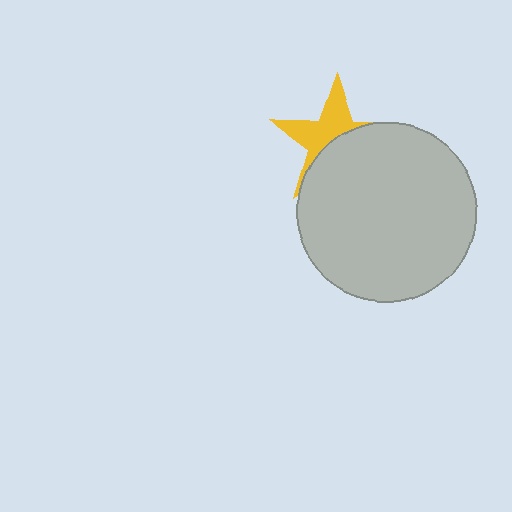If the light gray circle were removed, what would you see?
You would see the complete yellow star.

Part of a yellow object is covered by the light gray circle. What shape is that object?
It is a star.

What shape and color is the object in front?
The object in front is a light gray circle.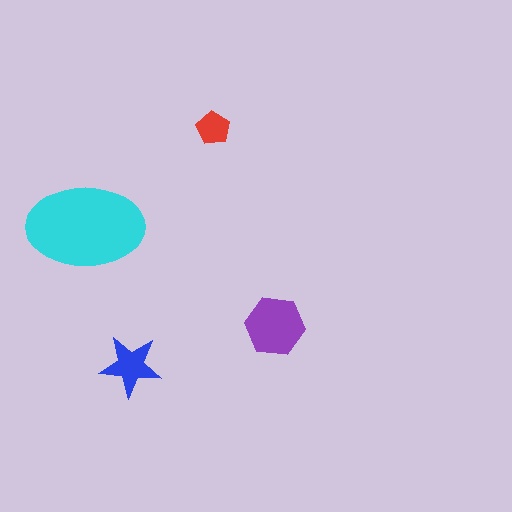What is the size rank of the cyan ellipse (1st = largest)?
1st.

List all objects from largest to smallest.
The cyan ellipse, the purple hexagon, the blue star, the red pentagon.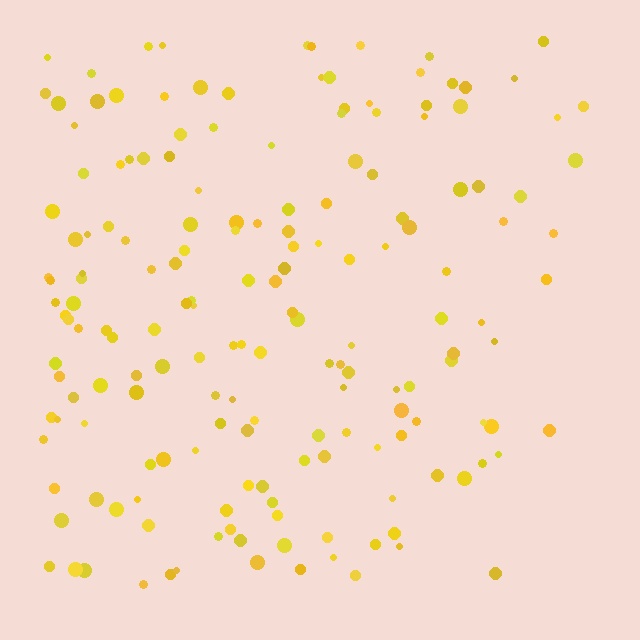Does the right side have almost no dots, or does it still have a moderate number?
Still a moderate number, just noticeably fewer than the left.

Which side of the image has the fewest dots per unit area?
The right.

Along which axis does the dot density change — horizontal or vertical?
Horizontal.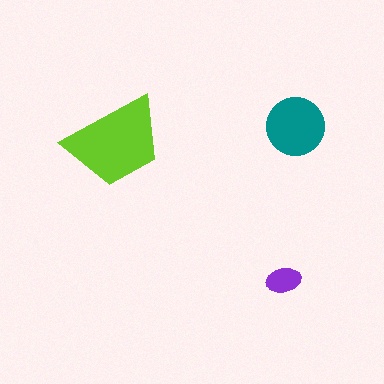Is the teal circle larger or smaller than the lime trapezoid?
Smaller.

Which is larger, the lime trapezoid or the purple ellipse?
The lime trapezoid.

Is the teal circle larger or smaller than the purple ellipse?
Larger.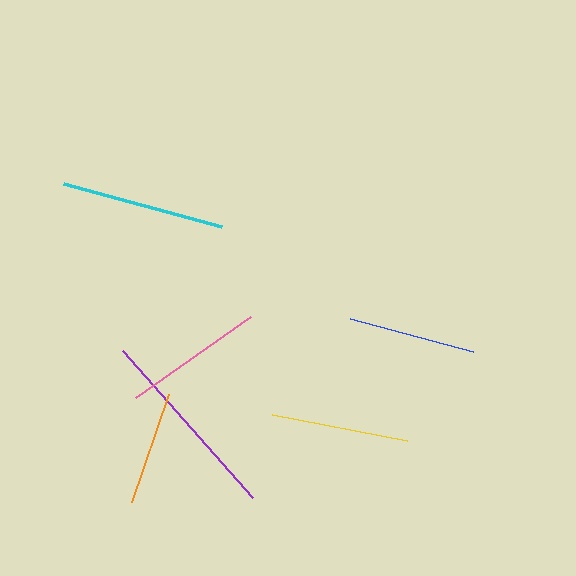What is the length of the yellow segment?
The yellow segment is approximately 137 pixels long.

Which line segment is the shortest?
The orange line is the shortest at approximately 114 pixels.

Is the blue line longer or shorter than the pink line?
The pink line is longer than the blue line.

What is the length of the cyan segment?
The cyan segment is approximately 164 pixels long.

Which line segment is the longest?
The purple line is the longest at approximately 196 pixels.